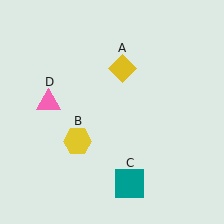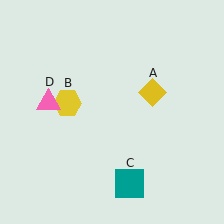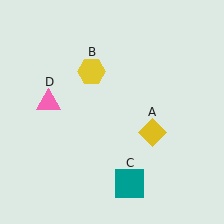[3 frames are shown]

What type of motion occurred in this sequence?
The yellow diamond (object A), yellow hexagon (object B) rotated clockwise around the center of the scene.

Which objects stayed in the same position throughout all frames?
Teal square (object C) and pink triangle (object D) remained stationary.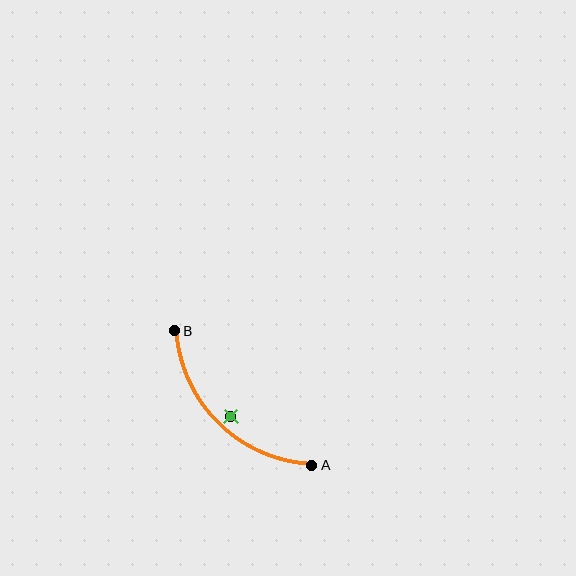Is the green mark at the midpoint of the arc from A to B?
No — the green mark does not lie on the arc at all. It sits slightly inside the curve.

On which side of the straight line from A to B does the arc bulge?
The arc bulges below and to the left of the straight line connecting A and B.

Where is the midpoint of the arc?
The arc midpoint is the point on the curve farthest from the straight line joining A and B. It sits below and to the left of that line.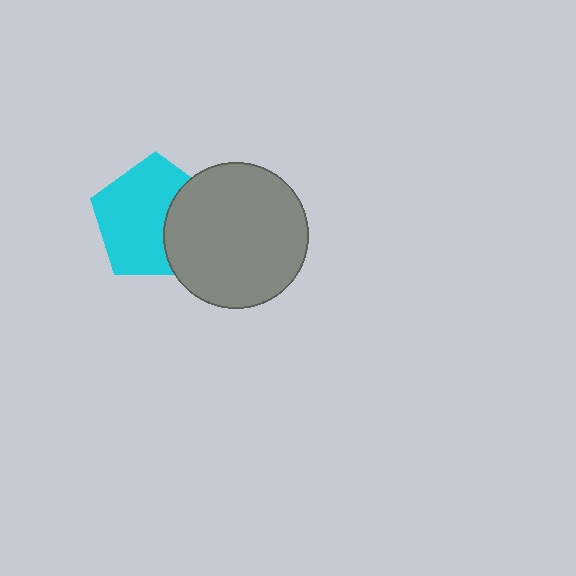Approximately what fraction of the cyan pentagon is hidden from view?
Roughly 33% of the cyan pentagon is hidden behind the gray circle.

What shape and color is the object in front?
The object in front is a gray circle.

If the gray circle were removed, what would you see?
You would see the complete cyan pentagon.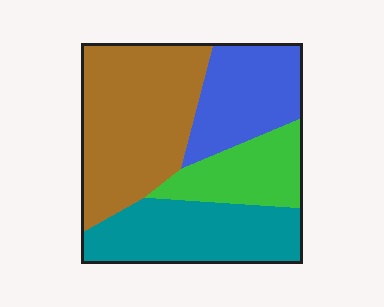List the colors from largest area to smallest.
From largest to smallest: brown, teal, blue, green.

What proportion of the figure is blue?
Blue covers about 20% of the figure.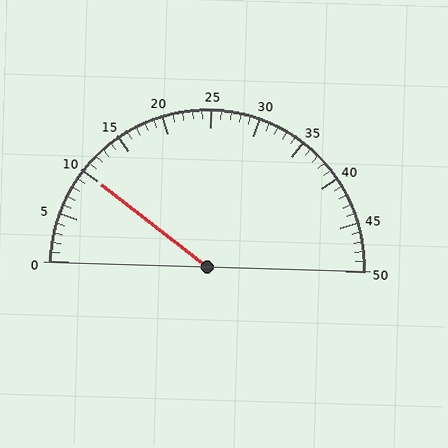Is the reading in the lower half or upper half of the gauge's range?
The reading is in the lower half of the range (0 to 50).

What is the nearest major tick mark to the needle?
The nearest major tick mark is 10.